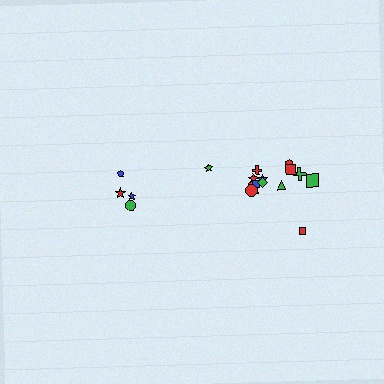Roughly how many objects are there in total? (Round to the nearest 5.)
Roughly 20 objects in total.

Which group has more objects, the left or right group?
The right group.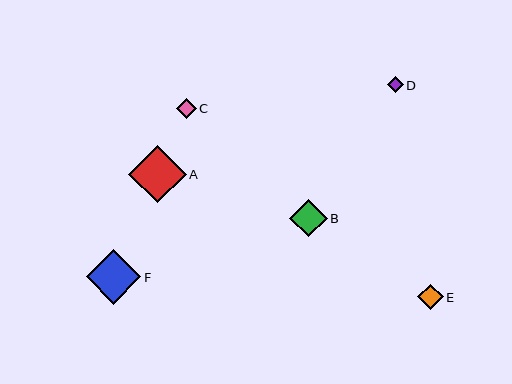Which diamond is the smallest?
Diamond D is the smallest with a size of approximately 15 pixels.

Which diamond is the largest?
Diamond A is the largest with a size of approximately 58 pixels.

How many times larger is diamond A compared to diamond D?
Diamond A is approximately 3.7 times the size of diamond D.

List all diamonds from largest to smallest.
From largest to smallest: A, F, B, E, C, D.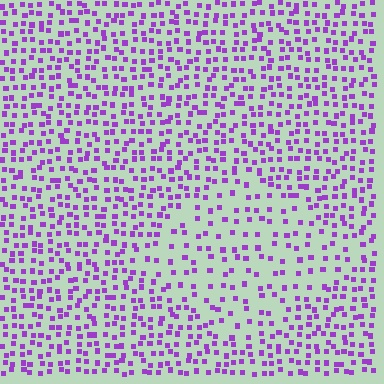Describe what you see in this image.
The image contains small purple elements arranged at two different densities. A diamond-shaped region is visible where the elements are less densely packed than the surrounding area.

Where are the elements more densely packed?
The elements are more densely packed outside the diamond boundary.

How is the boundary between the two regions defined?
The boundary is defined by a change in element density (approximately 1.9x ratio). All elements are the same color, size, and shape.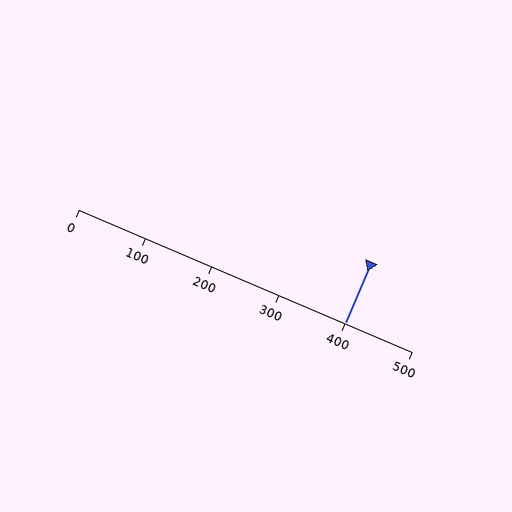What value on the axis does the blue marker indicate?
The marker indicates approximately 400.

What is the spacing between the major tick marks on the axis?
The major ticks are spaced 100 apart.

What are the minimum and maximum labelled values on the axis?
The axis runs from 0 to 500.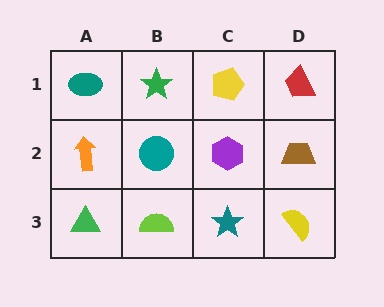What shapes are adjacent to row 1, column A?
An orange arrow (row 2, column A), a green star (row 1, column B).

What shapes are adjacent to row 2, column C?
A yellow pentagon (row 1, column C), a teal star (row 3, column C), a teal circle (row 2, column B), a brown trapezoid (row 2, column D).